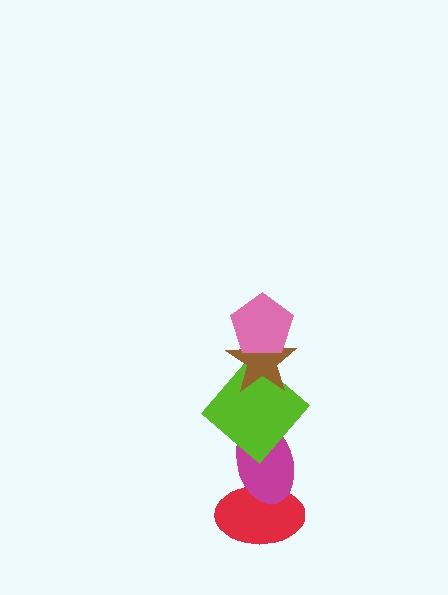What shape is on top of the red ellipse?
The magenta ellipse is on top of the red ellipse.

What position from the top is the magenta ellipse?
The magenta ellipse is 4th from the top.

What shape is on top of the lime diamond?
The brown star is on top of the lime diamond.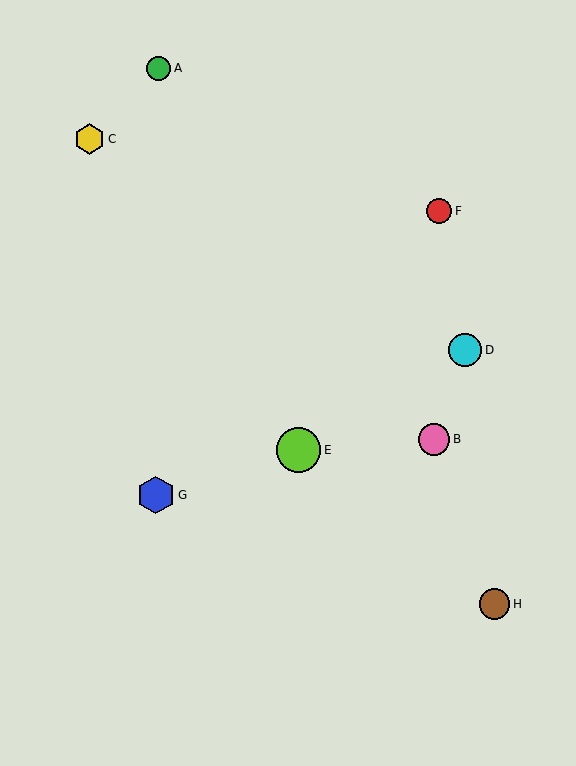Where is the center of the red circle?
The center of the red circle is at (439, 211).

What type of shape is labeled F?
Shape F is a red circle.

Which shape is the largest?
The lime circle (labeled E) is the largest.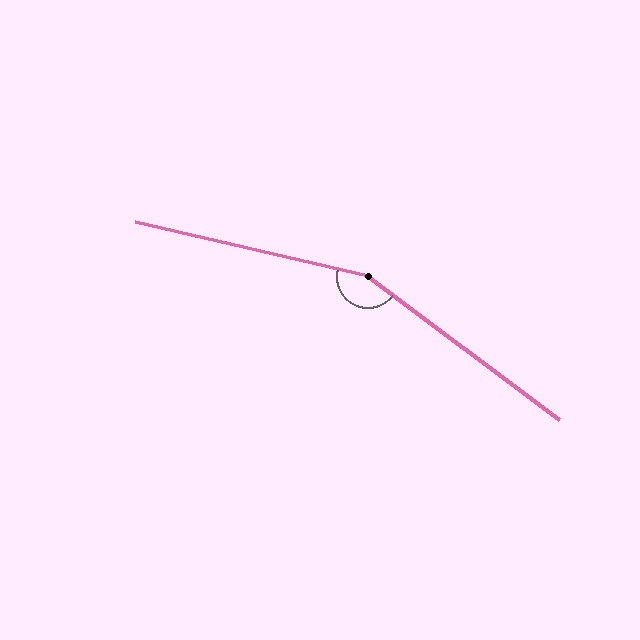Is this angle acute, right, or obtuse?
It is obtuse.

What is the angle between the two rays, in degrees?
Approximately 156 degrees.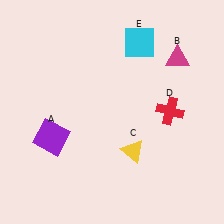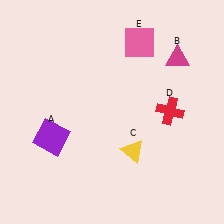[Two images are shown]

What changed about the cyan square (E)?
In Image 1, E is cyan. In Image 2, it changed to pink.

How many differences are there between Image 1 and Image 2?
There is 1 difference between the two images.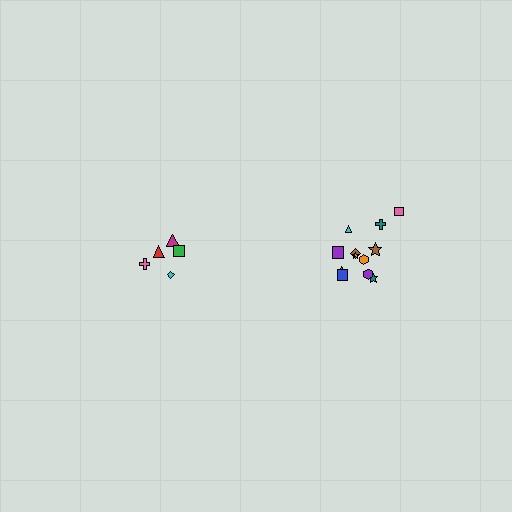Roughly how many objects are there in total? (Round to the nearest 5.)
Roughly 15 objects in total.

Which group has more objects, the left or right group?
The right group.